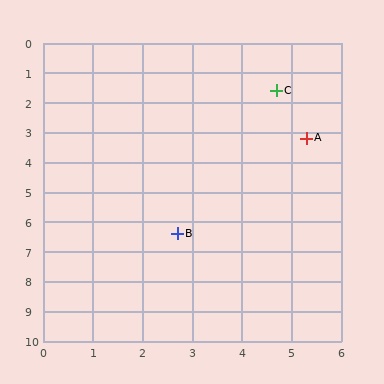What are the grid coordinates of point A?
Point A is at approximately (5.3, 3.2).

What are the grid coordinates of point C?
Point C is at approximately (4.7, 1.6).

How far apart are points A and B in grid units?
Points A and B are about 4.1 grid units apart.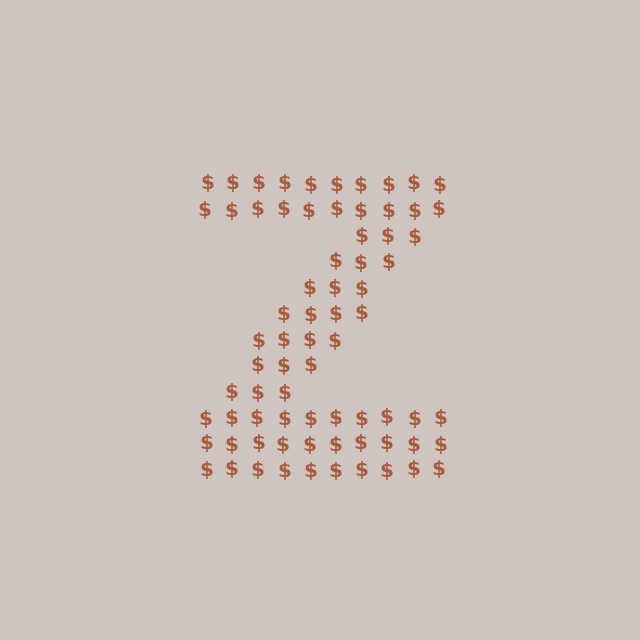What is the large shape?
The large shape is the letter Z.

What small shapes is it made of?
It is made of small dollar signs.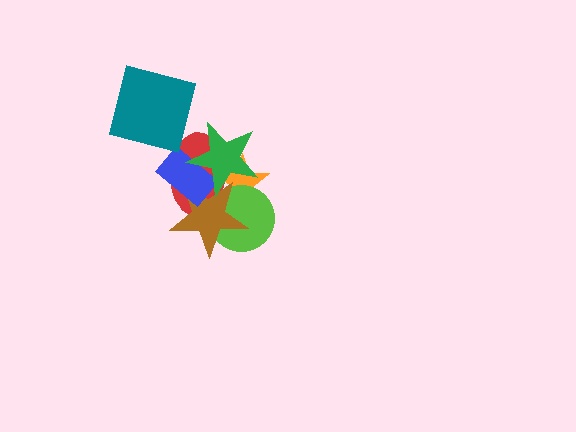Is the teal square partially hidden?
No, no other shape covers it.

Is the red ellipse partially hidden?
Yes, it is partially covered by another shape.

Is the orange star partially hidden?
Yes, it is partially covered by another shape.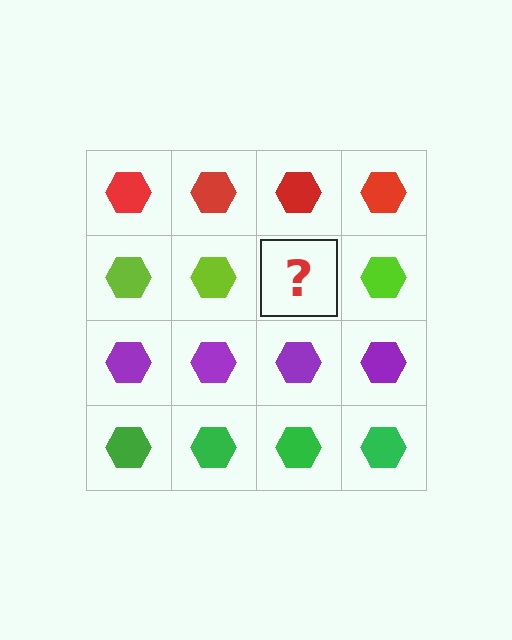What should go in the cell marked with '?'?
The missing cell should contain a lime hexagon.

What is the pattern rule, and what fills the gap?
The rule is that each row has a consistent color. The gap should be filled with a lime hexagon.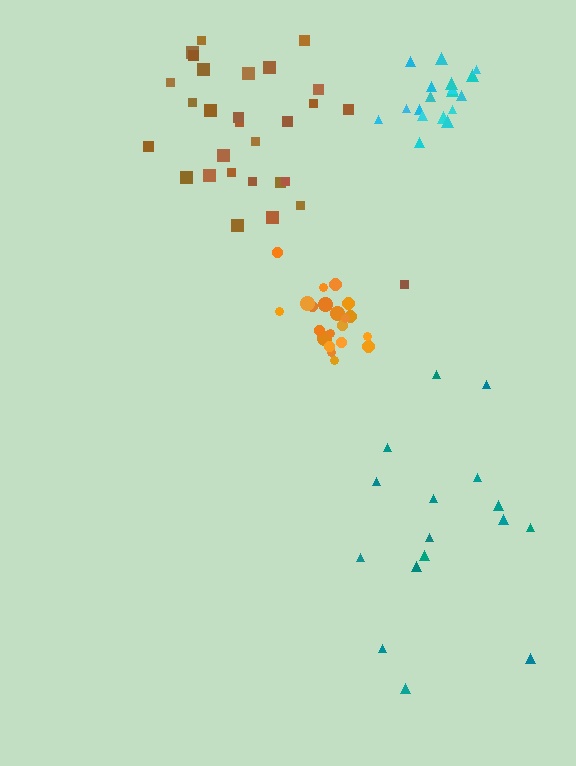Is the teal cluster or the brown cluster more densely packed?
Brown.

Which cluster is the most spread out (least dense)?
Teal.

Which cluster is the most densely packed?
Orange.